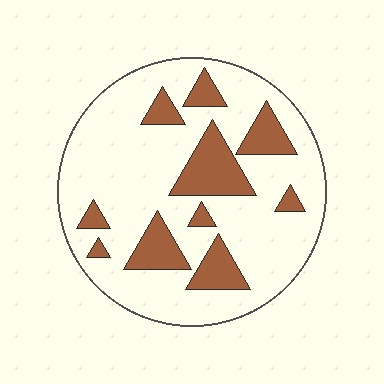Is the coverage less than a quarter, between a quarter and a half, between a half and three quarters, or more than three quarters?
Less than a quarter.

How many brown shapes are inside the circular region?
10.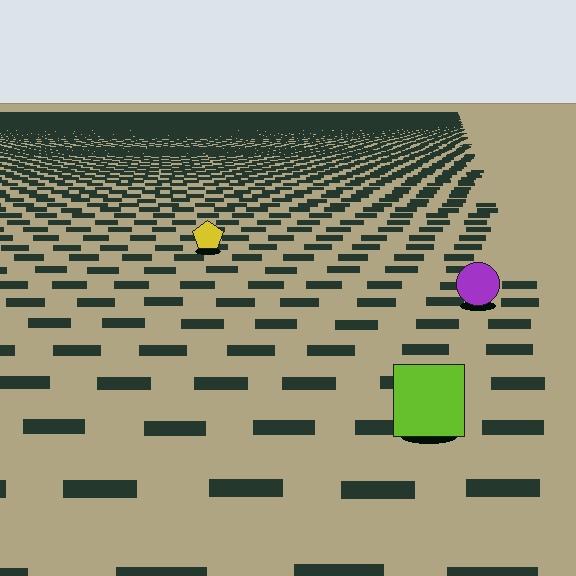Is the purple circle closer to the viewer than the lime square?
No. The lime square is closer — you can tell from the texture gradient: the ground texture is coarser near it.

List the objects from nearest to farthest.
From nearest to farthest: the lime square, the purple circle, the yellow pentagon.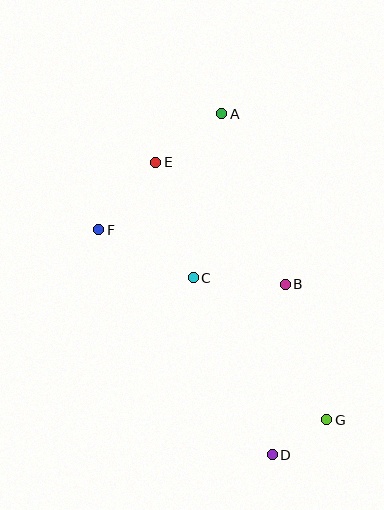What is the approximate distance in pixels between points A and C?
The distance between A and C is approximately 167 pixels.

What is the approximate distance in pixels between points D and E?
The distance between D and E is approximately 315 pixels.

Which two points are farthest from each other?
Points A and D are farthest from each other.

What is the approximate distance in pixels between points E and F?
The distance between E and F is approximately 88 pixels.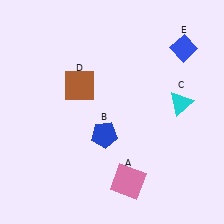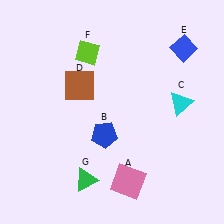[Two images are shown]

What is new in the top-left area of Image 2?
A lime diamond (F) was added in the top-left area of Image 2.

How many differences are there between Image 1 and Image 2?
There are 2 differences between the two images.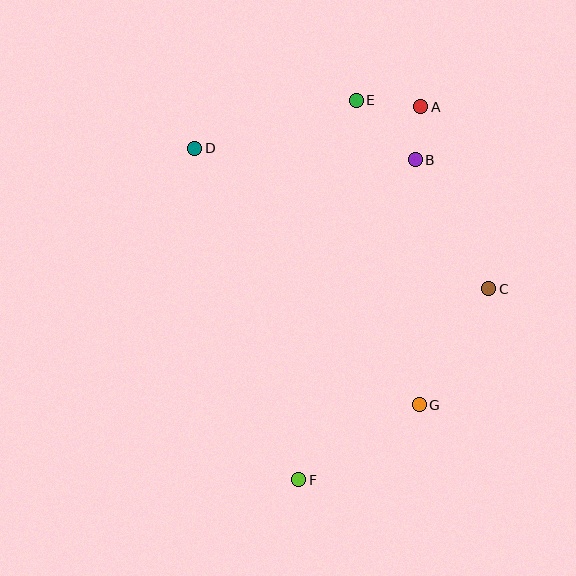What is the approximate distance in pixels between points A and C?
The distance between A and C is approximately 194 pixels.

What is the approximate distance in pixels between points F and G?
The distance between F and G is approximately 142 pixels.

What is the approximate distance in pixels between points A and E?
The distance between A and E is approximately 65 pixels.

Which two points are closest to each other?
Points A and B are closest to each other.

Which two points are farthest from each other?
Points A and F are farthest from each other.